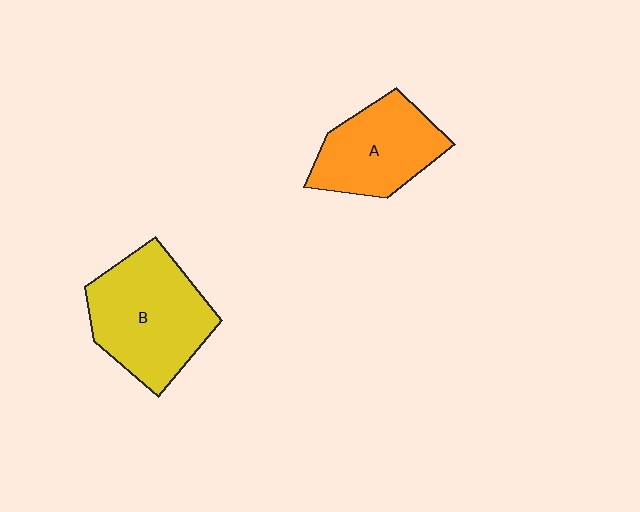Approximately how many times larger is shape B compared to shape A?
Approximately 1.3 times.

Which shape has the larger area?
Shape B (yellow).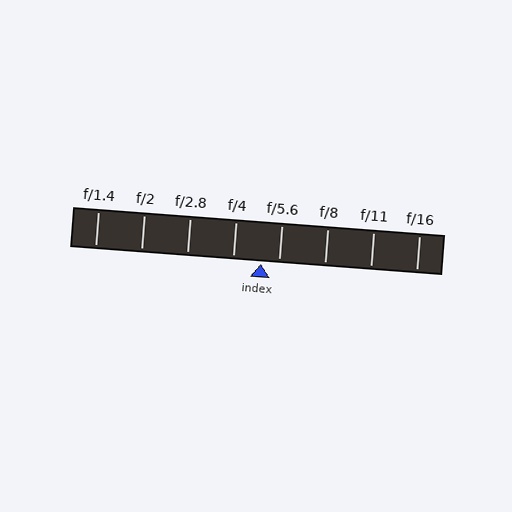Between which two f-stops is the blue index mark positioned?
The index mark is between f/4 and f/5.6.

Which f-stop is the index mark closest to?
The index mark is closest to f/5.6.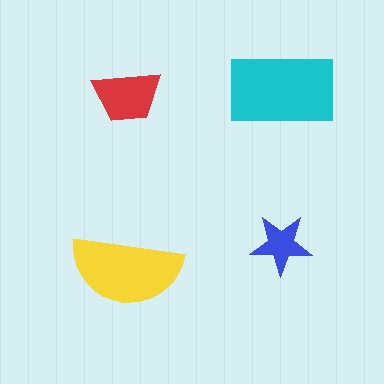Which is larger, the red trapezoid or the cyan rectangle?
The cyan rectangle.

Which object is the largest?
The cyan rectangle.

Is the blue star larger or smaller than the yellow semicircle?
Smaller.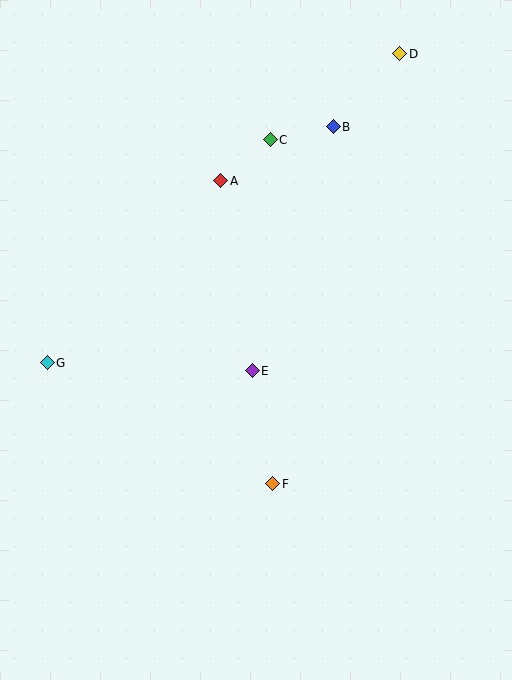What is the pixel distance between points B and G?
The distance between B and G is 371 pixels.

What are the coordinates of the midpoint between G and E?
The midpoint between G and E is at (150, 367).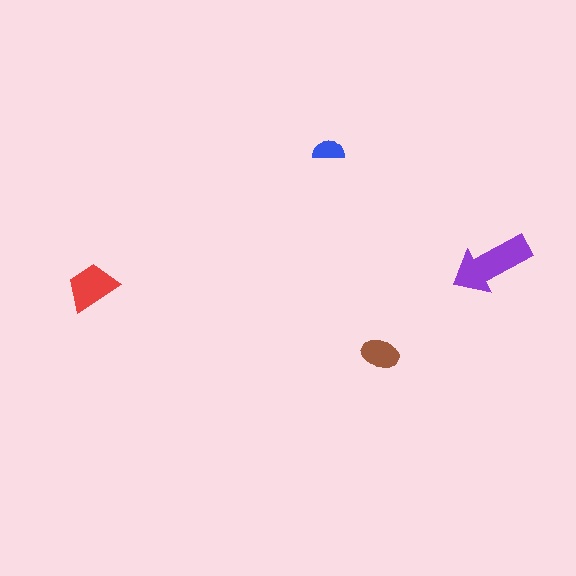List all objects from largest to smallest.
The purple arrow, the red trapezoid, the brown ellipse, the blue semicircle.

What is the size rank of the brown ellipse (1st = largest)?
3rd.